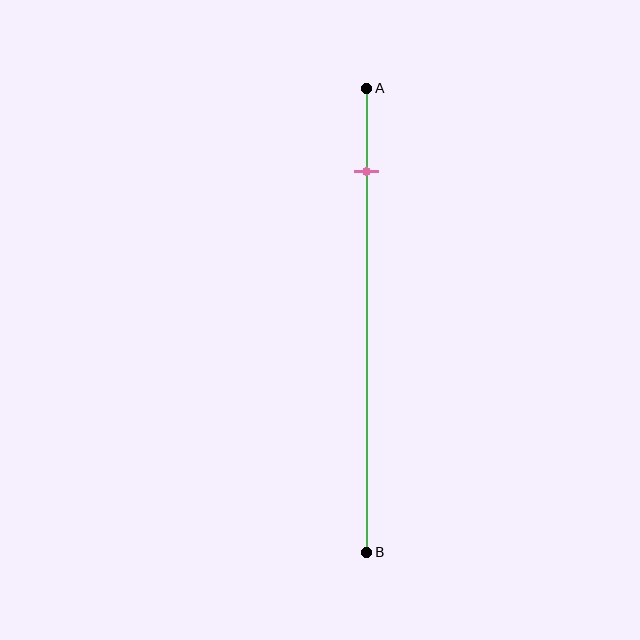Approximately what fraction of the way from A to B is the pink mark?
The pink mark is approximately 20% of the way from A to B.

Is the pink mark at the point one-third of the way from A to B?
No, the mark is at about 20% from A, not at the 33% one-third point.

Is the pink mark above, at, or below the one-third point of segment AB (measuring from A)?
The pink mark is above the one-third point of segment AB.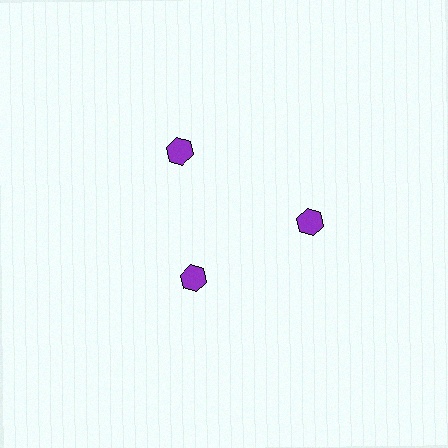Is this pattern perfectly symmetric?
No. The 3 purple hexagons are arranged in a ring, but one element near the 7 o'clock position is pulled inward toward the center, breaking the 3-fold rotational symmetry.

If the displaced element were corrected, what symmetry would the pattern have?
It would have 3-fold rotational symmetry — the pattern would map onto itself every 120 degrees.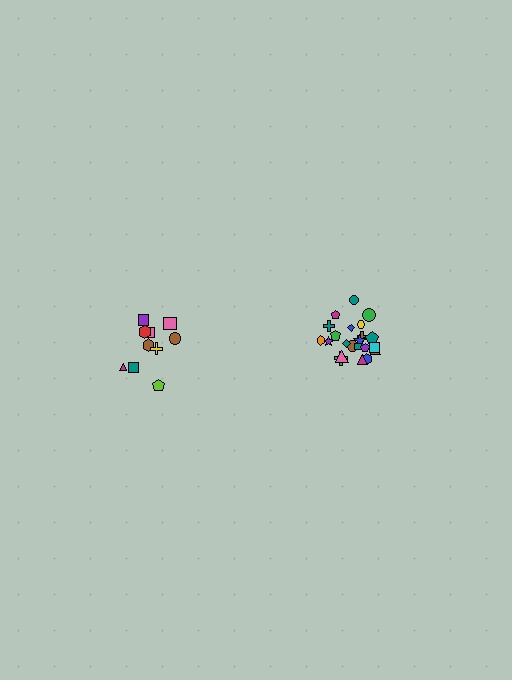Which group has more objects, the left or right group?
The right group.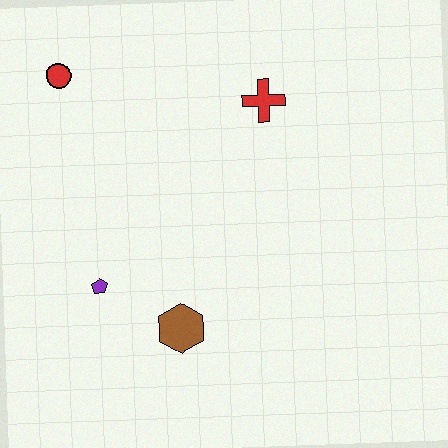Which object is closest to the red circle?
The red cross is closest to the red circle.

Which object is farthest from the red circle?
The brown hexagon is farthest from the red circle.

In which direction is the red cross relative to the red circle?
The red cross is to the right of the red circle.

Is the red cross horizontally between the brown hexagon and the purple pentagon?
No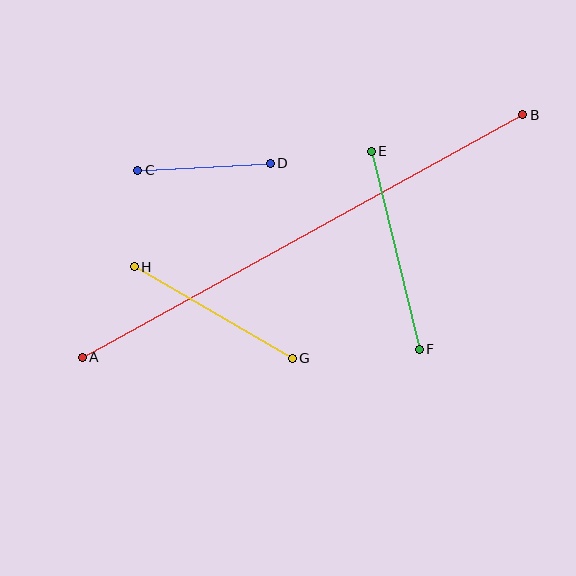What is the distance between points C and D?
The distance is approximately 133 pixels.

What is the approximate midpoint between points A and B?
The midpoint is at approximately (303, 236) pixels.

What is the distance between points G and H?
The distance is approximately 183 pixels.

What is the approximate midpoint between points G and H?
The midpoint is at approximately (213, 312) pixels.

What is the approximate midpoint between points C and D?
The midpoint is at approximately (204, 167) pixels.